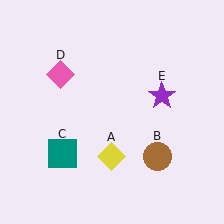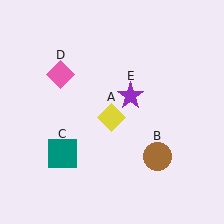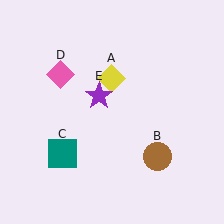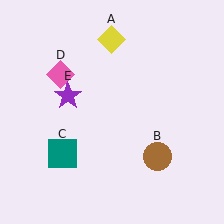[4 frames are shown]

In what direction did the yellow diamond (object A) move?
The yellow diamond (object A) moved up.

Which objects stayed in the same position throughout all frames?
Brown circle (object B) and teal square (object C) and pink diamond (object D) remained stationary.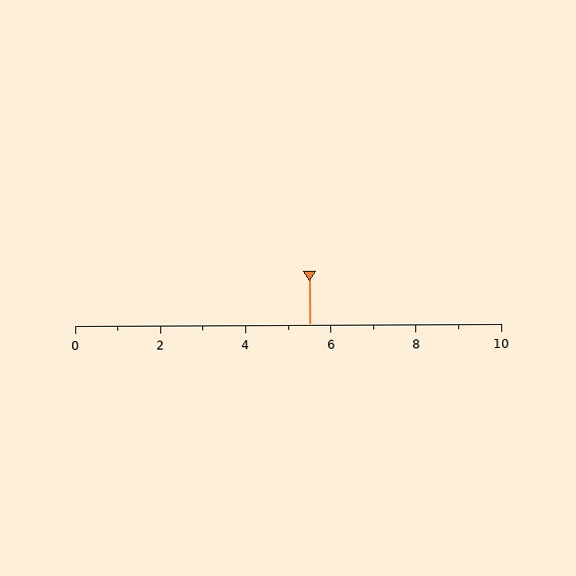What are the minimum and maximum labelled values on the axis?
The axis runs from 0 to 10.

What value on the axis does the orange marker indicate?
The marker indicates approximately 5.5.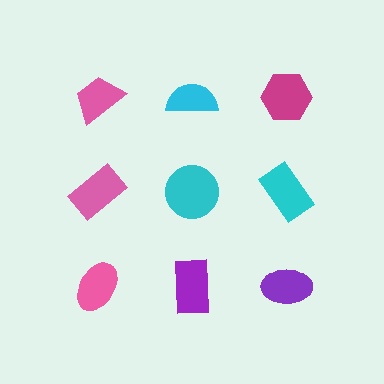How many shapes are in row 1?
3 shapes.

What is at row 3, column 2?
A purple rectangle.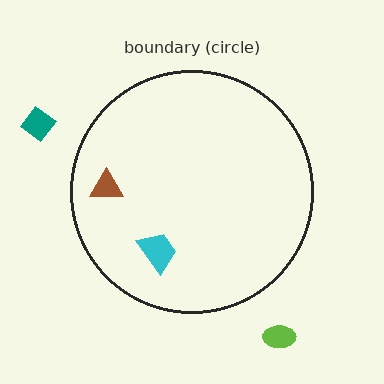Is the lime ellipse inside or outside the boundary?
Outside.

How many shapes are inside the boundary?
2 inside, 2 outside.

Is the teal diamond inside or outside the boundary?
Outside.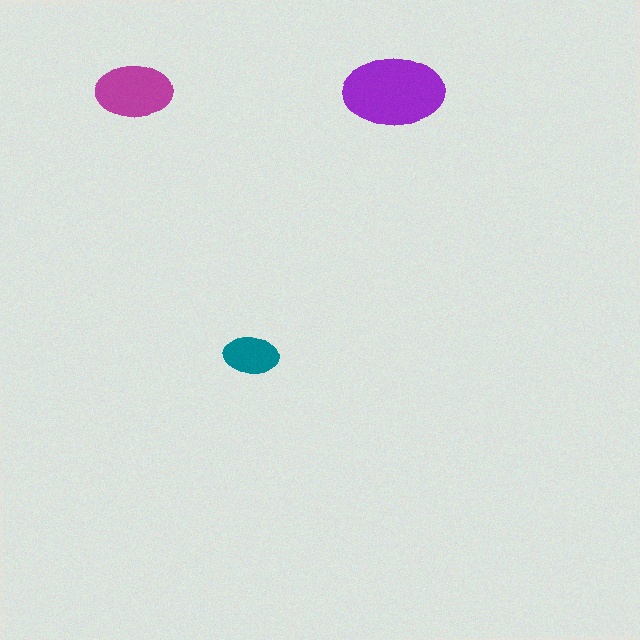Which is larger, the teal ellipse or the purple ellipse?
The purple one.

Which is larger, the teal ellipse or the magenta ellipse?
The magenta one.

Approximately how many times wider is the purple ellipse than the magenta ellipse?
About 1.5 times wider.